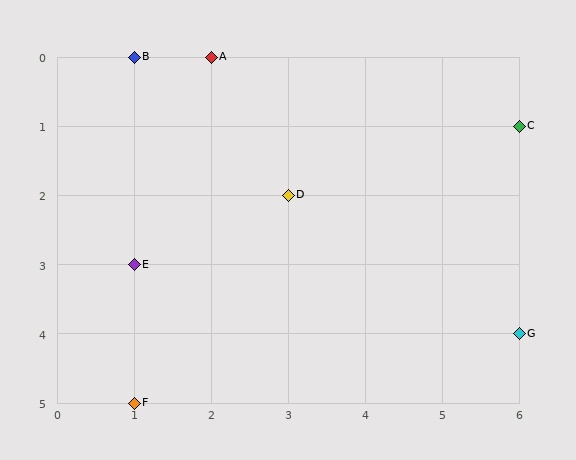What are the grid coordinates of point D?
Point D is at grid coordinates (3, 2).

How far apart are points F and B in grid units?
Points F and B are 5 rows apart.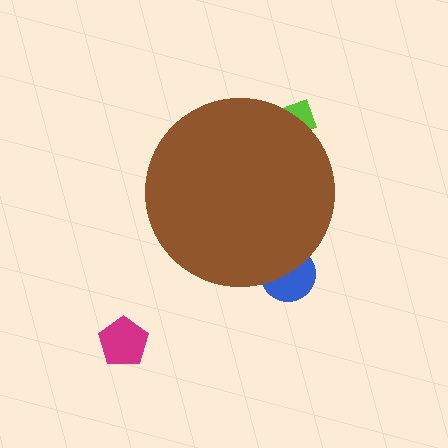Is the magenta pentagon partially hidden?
No, the magenta pentagon is fully visible.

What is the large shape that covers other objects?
A brown circle.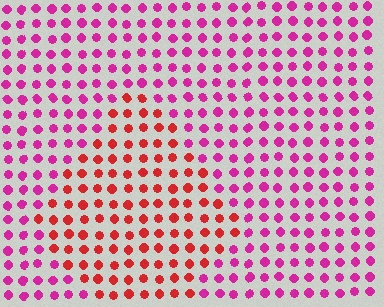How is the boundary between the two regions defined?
The boundary is defined purely by a slight shift in hue (about 40 degrees). Spacing, size, and orientation are identical on both sides.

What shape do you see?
I see a diamond.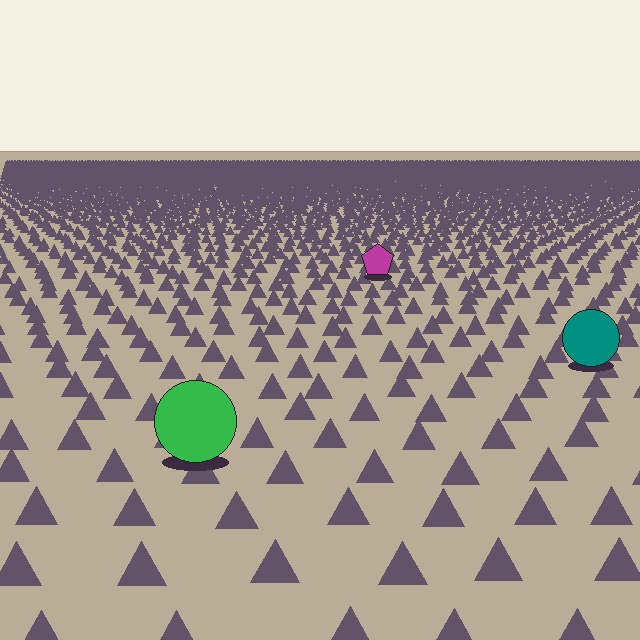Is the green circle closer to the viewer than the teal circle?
Yes. The green circle is closer — you can tell from the texture gradient: the ground texture is coarser near it.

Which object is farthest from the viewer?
The magenta pentagon is farthest from the viewer. It appears smaller and the ground texture around it is denser.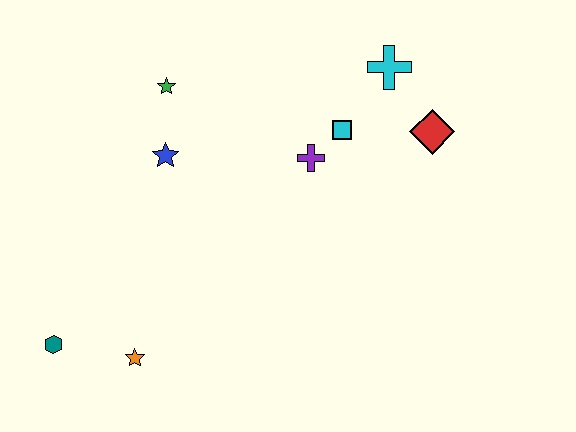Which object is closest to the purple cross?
The cyan square is closest to the purple cross.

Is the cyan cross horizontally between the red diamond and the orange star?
Yes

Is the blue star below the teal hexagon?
No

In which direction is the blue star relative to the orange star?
The blue star is above the orange star.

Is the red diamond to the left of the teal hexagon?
No